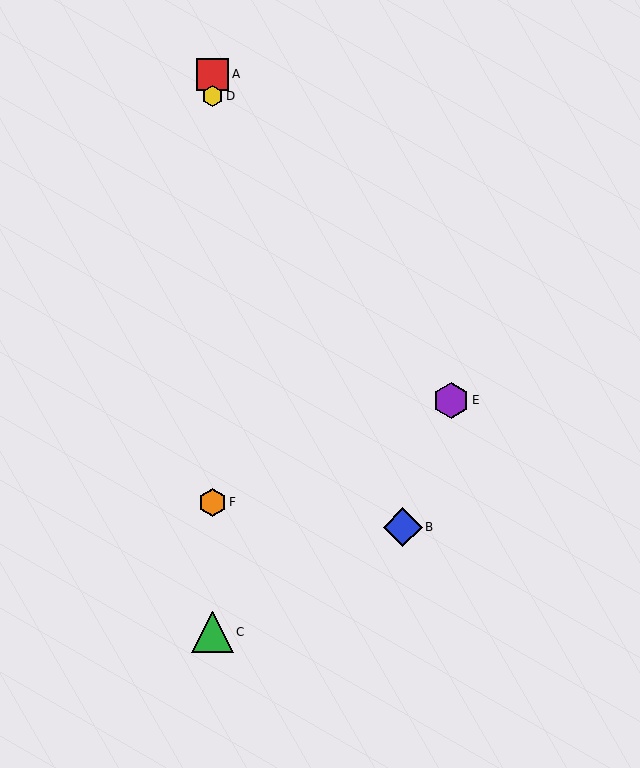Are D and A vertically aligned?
Yes, both are at x≈213.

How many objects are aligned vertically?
4 objects (A, C, D, F) are aligned vertically.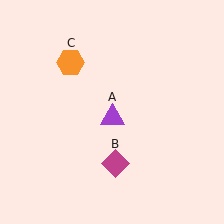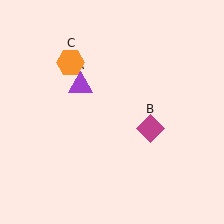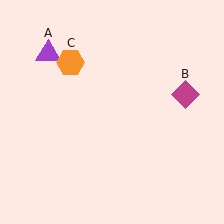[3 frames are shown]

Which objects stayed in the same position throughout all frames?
Orange hexagon (object C) remained stationary.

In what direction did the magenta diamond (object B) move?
The magenta diamond (object B) moved up and to the right.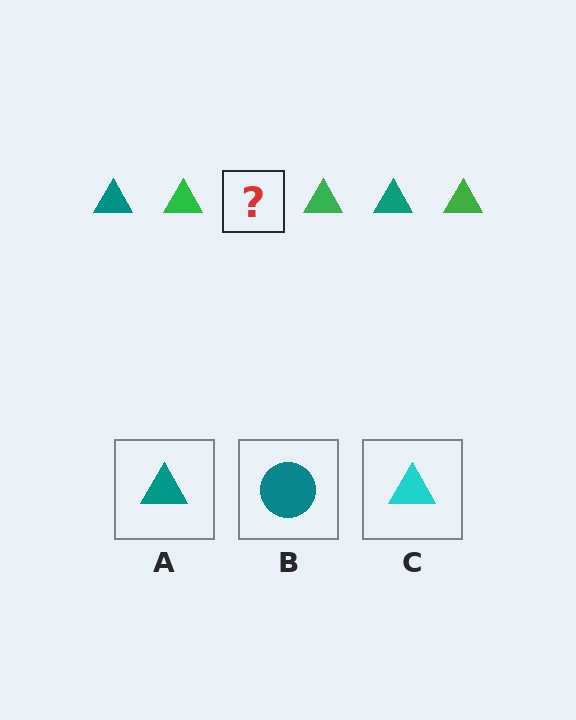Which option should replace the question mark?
Option A.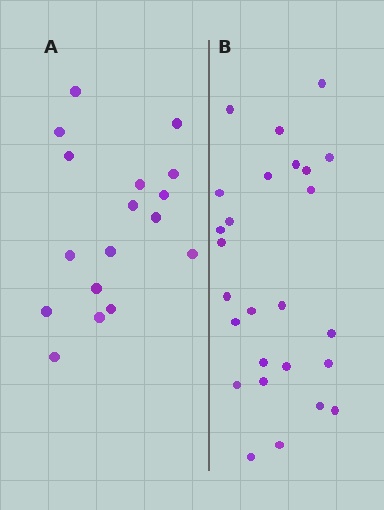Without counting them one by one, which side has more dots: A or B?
Region B (the right region) has more dots.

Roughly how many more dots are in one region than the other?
Region B has roughly 8 or so more dots than region A.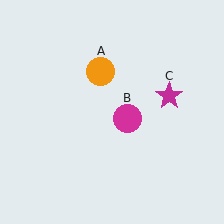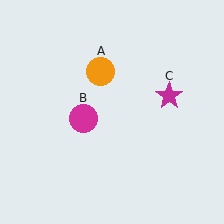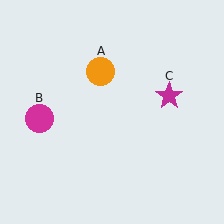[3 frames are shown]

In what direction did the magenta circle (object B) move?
The magenta circle (object B) moved left.